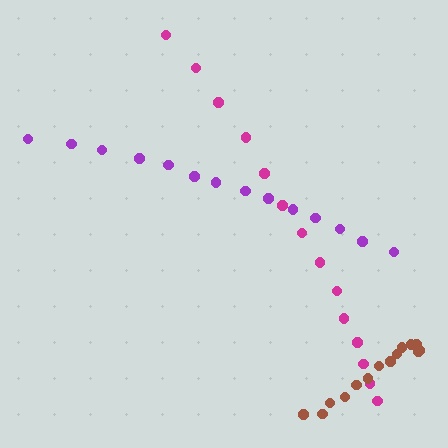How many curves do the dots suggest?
There are 3 distinct paths.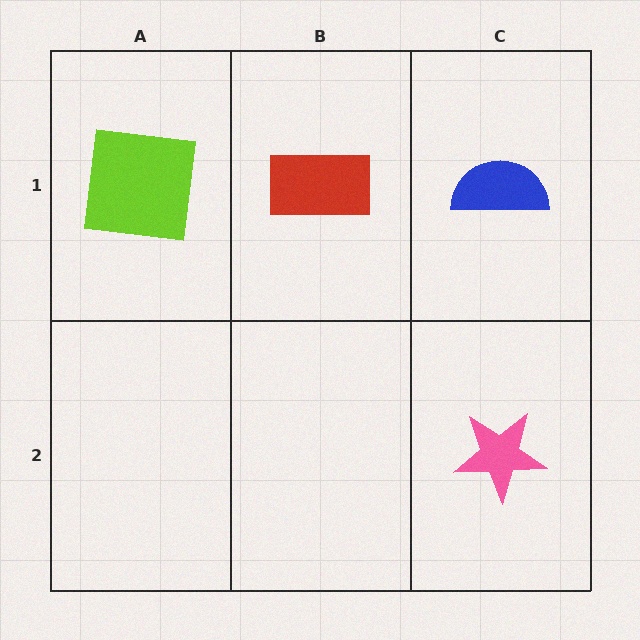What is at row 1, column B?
A red rectangle.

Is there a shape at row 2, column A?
No, that cell is empty.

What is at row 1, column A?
A lime square.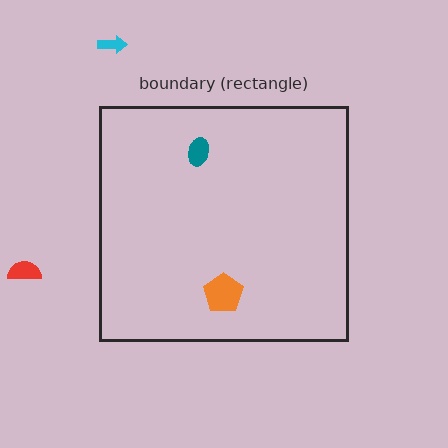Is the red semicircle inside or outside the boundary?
Outside.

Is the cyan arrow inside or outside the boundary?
Outside.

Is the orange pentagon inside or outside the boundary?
Inside.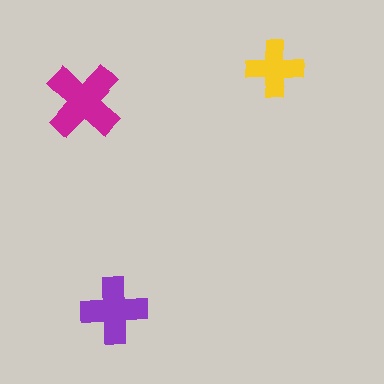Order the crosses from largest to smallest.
the magenta one, the purple one, the yellow one.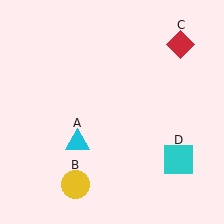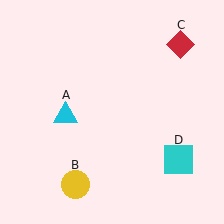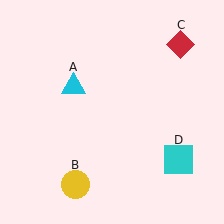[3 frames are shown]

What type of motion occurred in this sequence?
The cyan triangle (object A) rotated clockwise around the center of the scene.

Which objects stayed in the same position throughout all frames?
Yellow circle (object B) and red diamond (object C) and cyan square (object D) remained stationary.